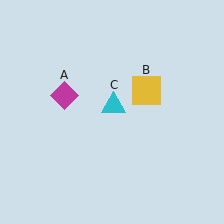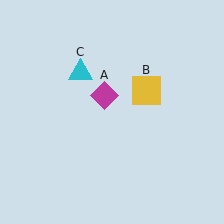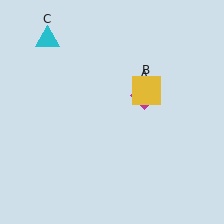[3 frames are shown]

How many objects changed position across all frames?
2 objects changed position: magenta diamond (object A), cyan triangle (object C).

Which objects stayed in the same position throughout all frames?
Yellow square (object B) remained stationary.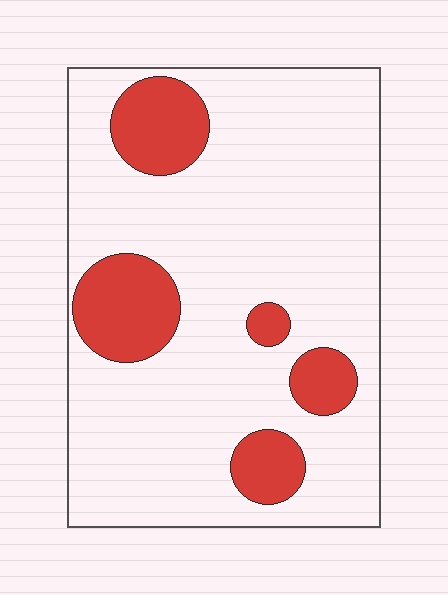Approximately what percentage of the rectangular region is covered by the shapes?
Approximately 20%.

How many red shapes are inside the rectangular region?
5.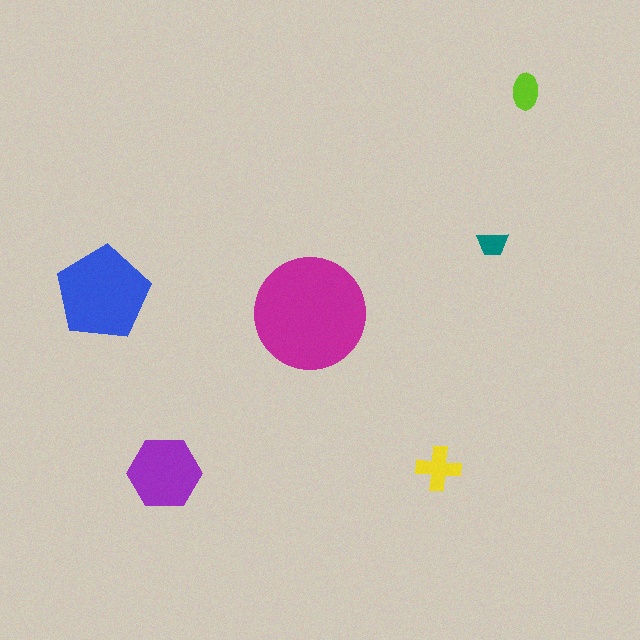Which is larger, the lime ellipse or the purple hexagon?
The purple hexagon.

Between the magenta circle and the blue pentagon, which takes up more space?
The magenta circle.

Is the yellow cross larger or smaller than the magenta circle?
Smaller.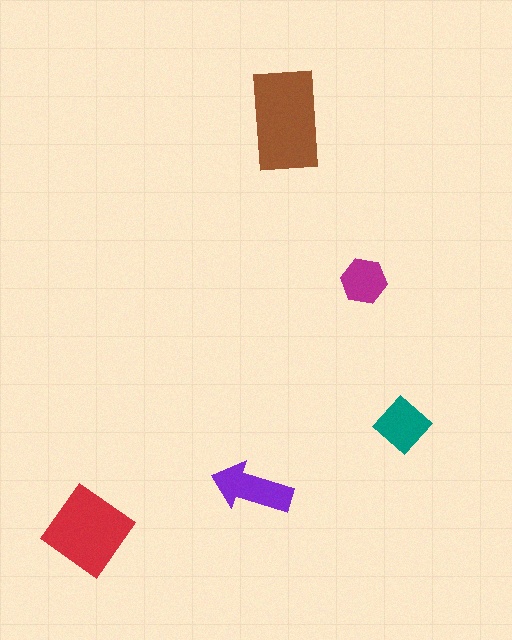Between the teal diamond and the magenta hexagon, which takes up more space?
The teal diamond.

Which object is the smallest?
The magenta hexagon.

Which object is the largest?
The brown rectangle.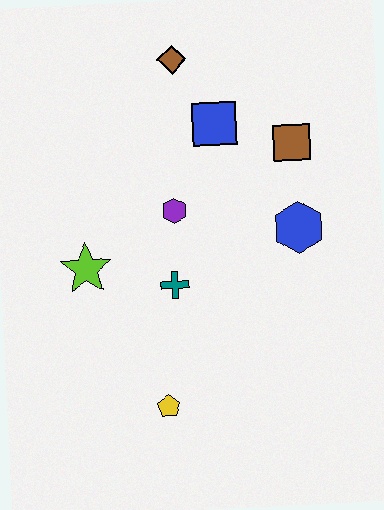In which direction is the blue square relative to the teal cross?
The blue square is above the teal cross.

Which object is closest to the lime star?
The teal cross is closest to the lime star.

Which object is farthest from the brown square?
The yellow pentagon is farthest from the brown square.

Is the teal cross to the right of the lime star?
Yes